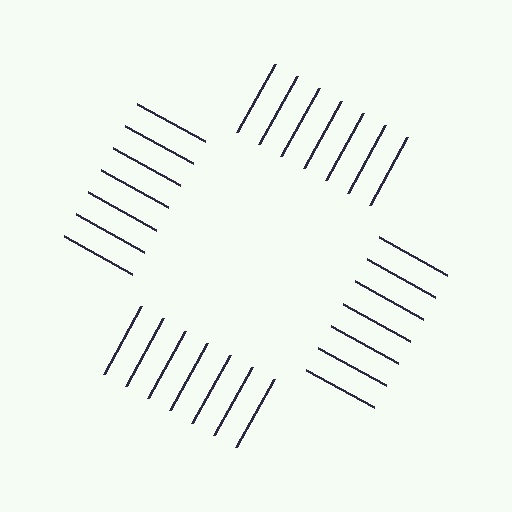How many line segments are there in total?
28 — 7 along each of the 4 edges.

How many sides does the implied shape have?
4 sides — the line-ends trace a square.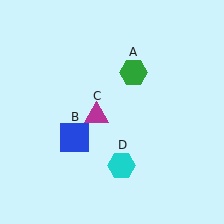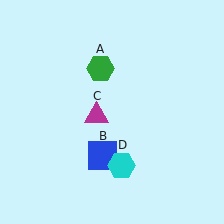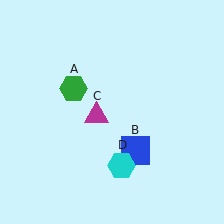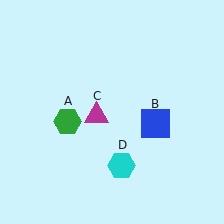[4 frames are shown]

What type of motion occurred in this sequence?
The green hexagon (object A), blue square (object B) rotated counterclockwise around the center of the scene.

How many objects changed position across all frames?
2 objects changed position: green hexagon (object A), blue square (object B).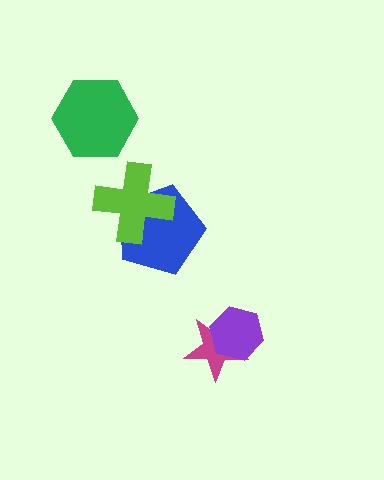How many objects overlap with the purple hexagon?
1 object overlaps with the purple hexagon.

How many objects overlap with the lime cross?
1 object overlaps with the lime cross.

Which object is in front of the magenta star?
The purple hexagon is in front of the magenta star.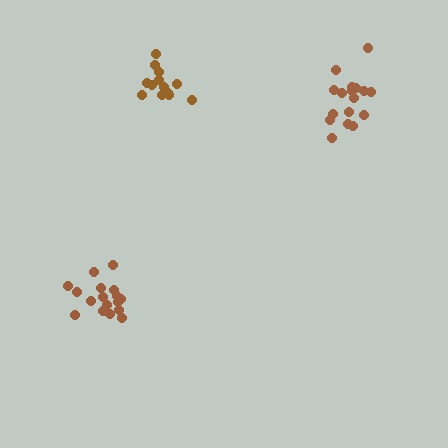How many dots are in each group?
Group 1: 13 dots, Group 2: 17 dots, Group 3: 17 dots (47 total).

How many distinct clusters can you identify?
There are 3 distinct clusters.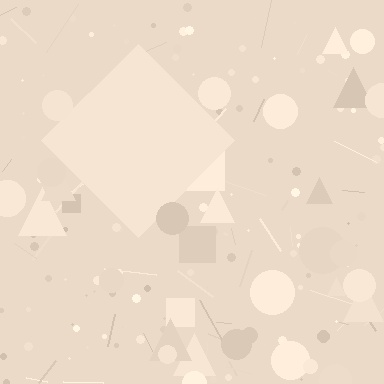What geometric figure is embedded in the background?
A diamond is embedded in the background.